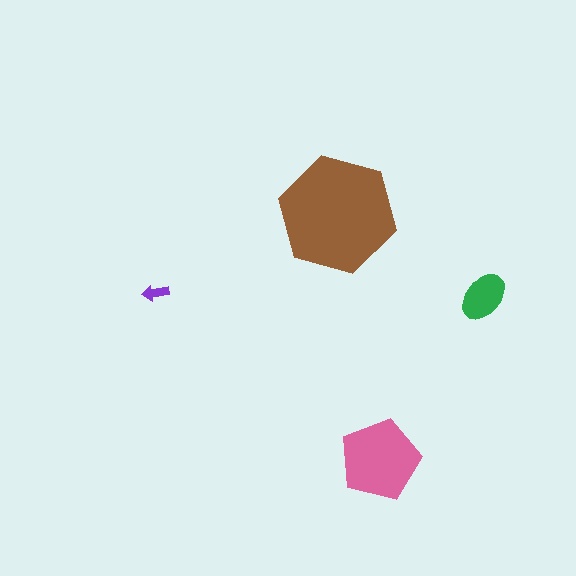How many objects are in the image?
There are 4 objects in the image.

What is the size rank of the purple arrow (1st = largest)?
4th.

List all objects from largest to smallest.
The brown hexagon, the pink pentagon, the green ellipse, the purple arrow.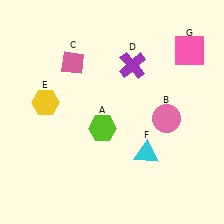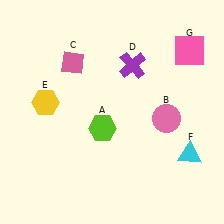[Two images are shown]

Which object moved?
The cyan triangle (F) moved right.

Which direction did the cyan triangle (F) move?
The cyan triangle (F) moved right.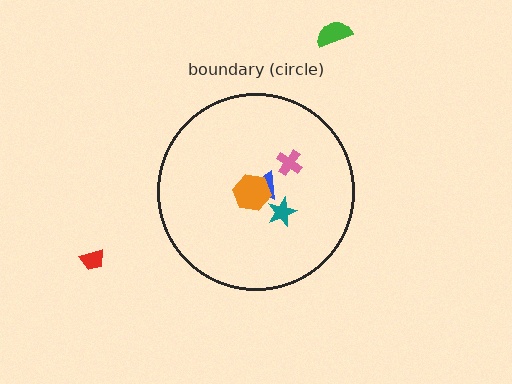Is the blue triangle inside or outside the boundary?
Inside.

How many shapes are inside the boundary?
4 inside, 2 outside.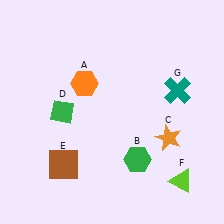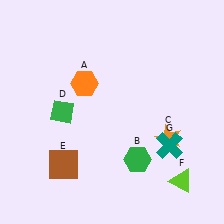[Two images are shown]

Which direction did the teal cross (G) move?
The teal cross (G) moved down.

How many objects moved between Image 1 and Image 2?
1 object moved between the two images.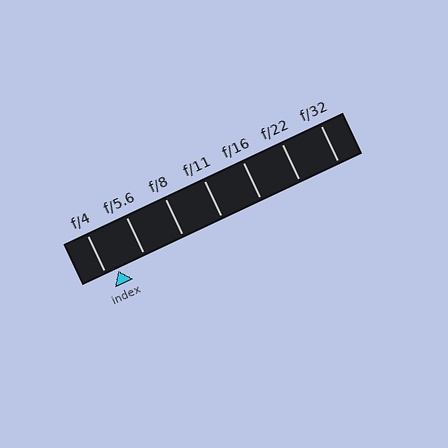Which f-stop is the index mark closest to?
The index mark is closest to f/4.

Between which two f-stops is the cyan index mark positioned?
The index mark is between f/4 and f/5.6.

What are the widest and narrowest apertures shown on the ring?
The widest aperture shown is f/4 and the narrowest is f/32.